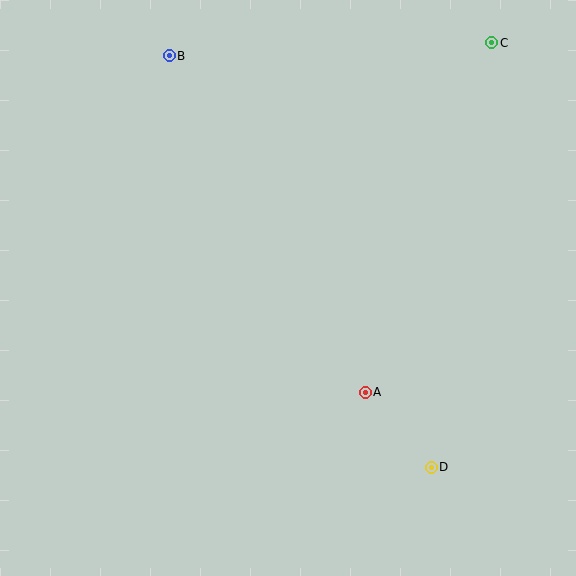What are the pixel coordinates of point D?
Point D is at (431, 467).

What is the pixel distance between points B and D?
The distance between B and D is 488 pixels.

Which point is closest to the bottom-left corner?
Point A is closest to the bottom-left corner.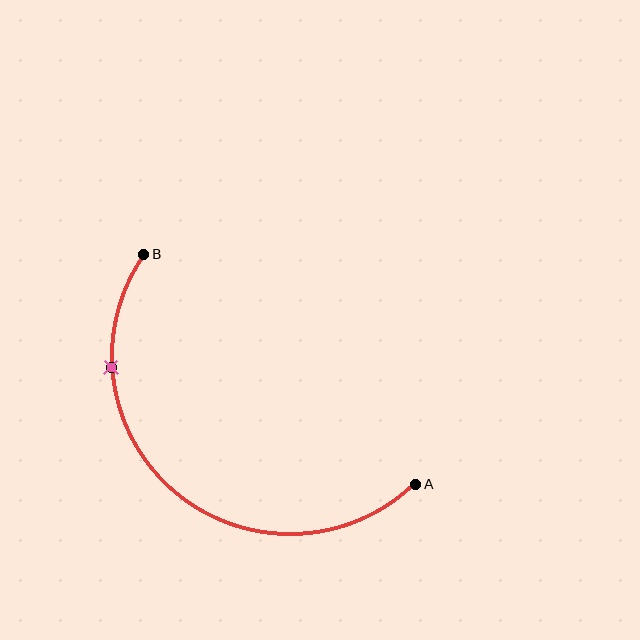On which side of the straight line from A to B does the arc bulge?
The arc bulges below and to the left of the straight line connecting A and B.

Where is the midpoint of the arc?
The arc midpoint is the point on the curve farthest from the straight line joining A and B. It sits below and to the left of that line.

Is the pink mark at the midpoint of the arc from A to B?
No. The pink mark lies on the arc but is closer to endpoint B. The arc midpoint would be at the point on the curve equidistant along the arc from both A and B.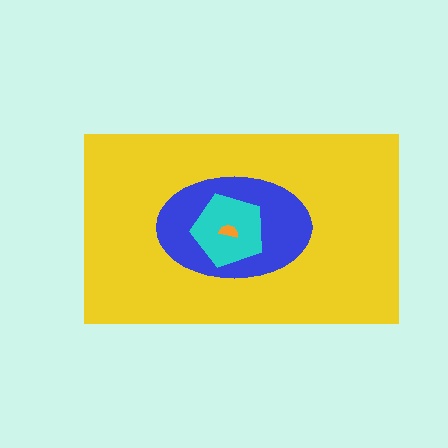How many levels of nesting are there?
4.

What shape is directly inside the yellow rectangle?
The blue ellipse.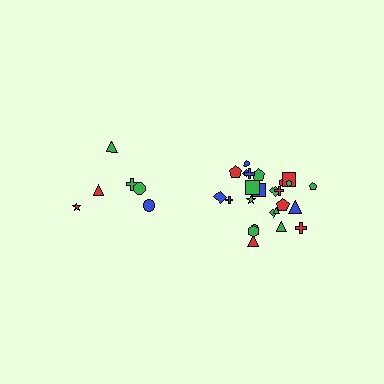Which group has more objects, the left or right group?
The right group.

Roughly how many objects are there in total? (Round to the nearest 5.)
Roughly 30 objects in total.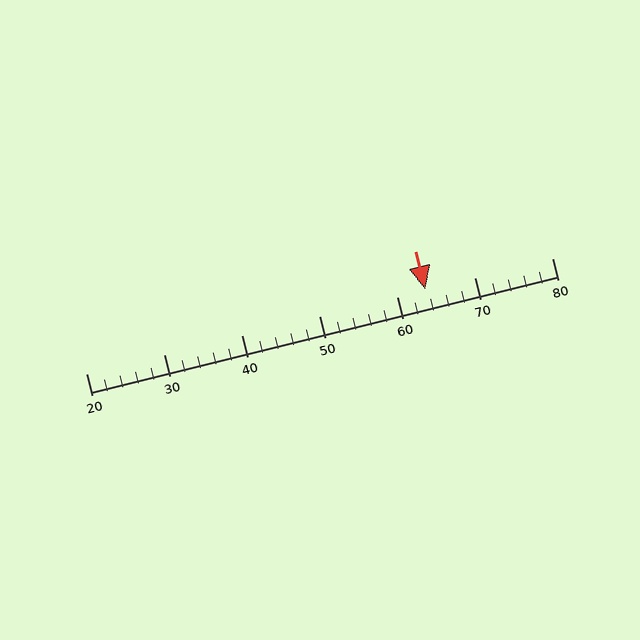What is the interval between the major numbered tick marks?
The major tick marks are spaced 10 units apart.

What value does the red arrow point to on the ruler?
The red arrow points to approximately 64.